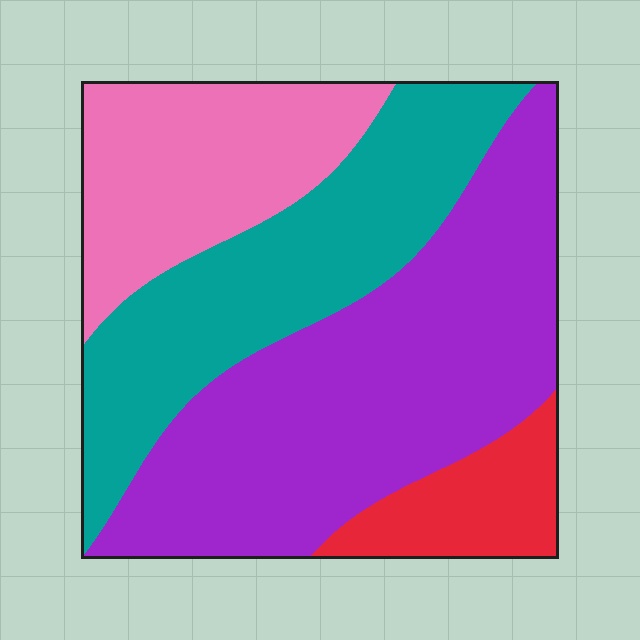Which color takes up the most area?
Purple, at roughly 40%.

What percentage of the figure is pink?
Pink covers 20% of the figure.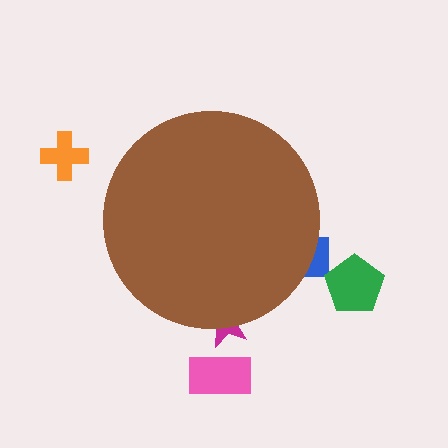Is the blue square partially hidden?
Yes, the blue square is partially hidden behind the brown circle.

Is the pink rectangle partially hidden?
No, the pink rectangle is fully visible.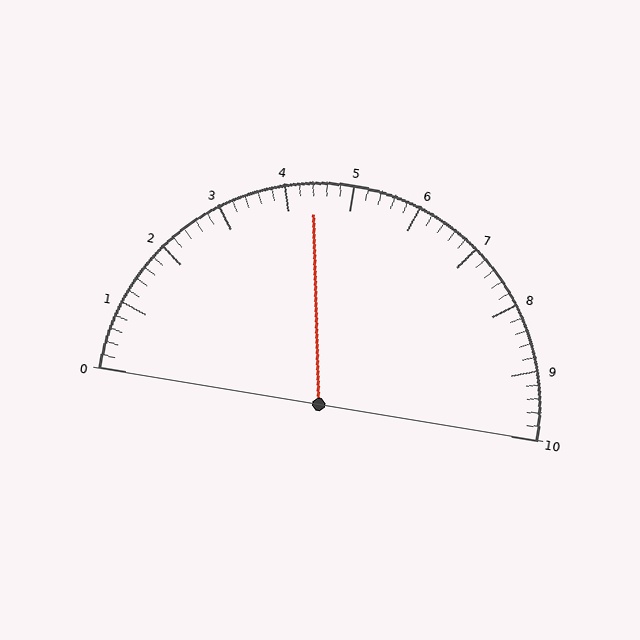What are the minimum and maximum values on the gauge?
The gauge ranges from 0 to 10.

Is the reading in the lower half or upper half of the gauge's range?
The reading is in the lower half of the range (0 to 10).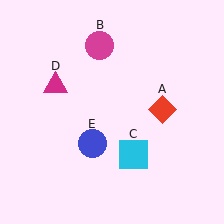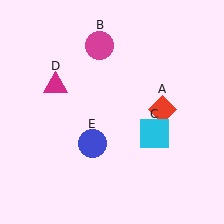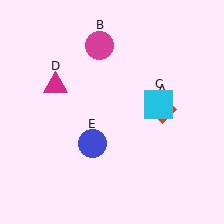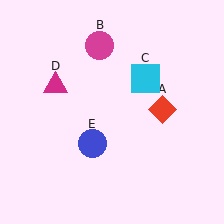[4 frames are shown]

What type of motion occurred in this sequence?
The cyan square (object C) rotated counterclockwise around the center of the scene.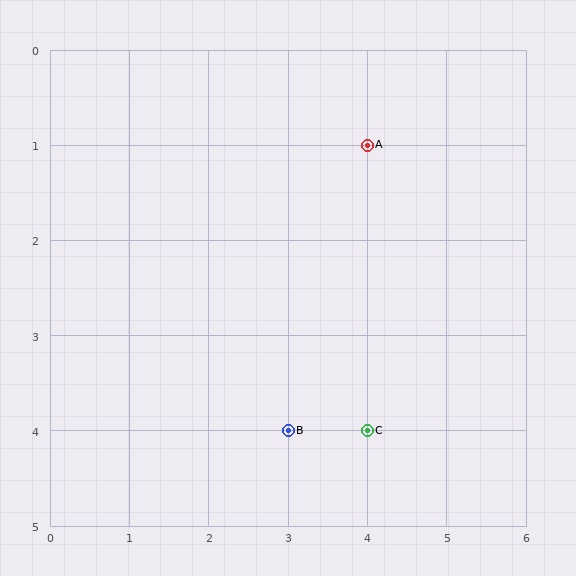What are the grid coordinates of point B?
Point B is at grid coordinates (3, 4).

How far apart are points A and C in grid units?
Points A and C are 3 rows apart.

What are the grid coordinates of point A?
Point A is at grid coordinates (4, 1).